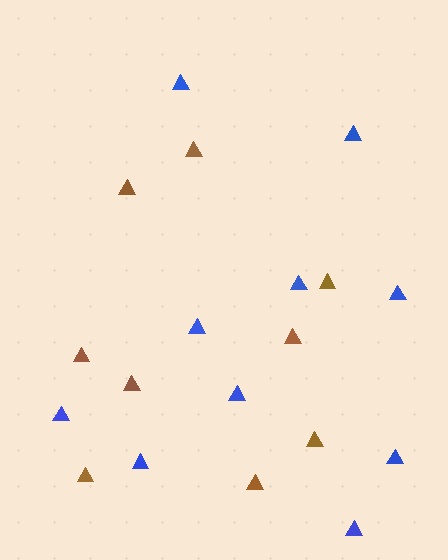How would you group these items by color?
There are 2 groups: one group of brown triangles (9) and one group of blue triangles (10).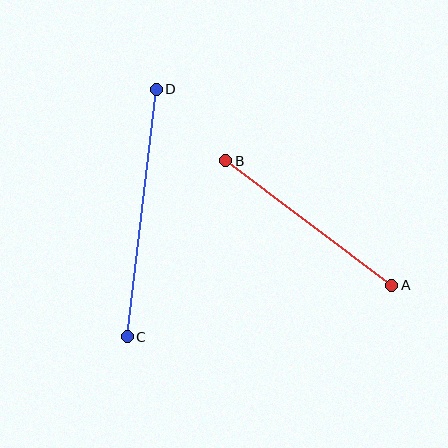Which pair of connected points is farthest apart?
Points C and D are farthest apart.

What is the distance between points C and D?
The distance is approximately 249 pixels.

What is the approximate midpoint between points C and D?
The midpoint is at approximately (142, 213) pixels.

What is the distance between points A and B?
The distance is approximately 207 pixels.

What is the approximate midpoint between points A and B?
The midpoint is at approximately (309, 223) pixels.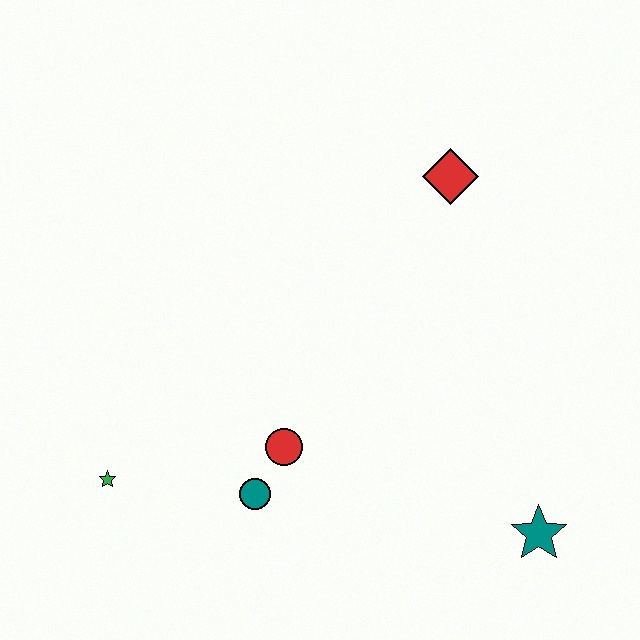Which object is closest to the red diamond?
The red circle is closest to the red diamond.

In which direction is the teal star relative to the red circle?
The teal star is to the right of the red circle.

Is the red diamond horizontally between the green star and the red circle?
No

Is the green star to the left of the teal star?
Yes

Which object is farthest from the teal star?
The green star is farthest from the teal star.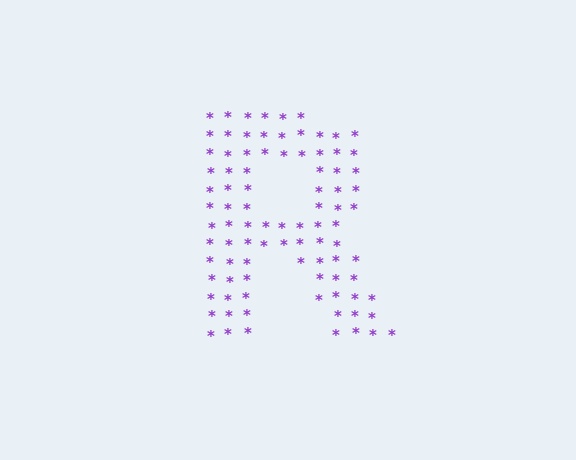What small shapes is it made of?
It is made of small asterisks.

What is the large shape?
The large shape is the letter R.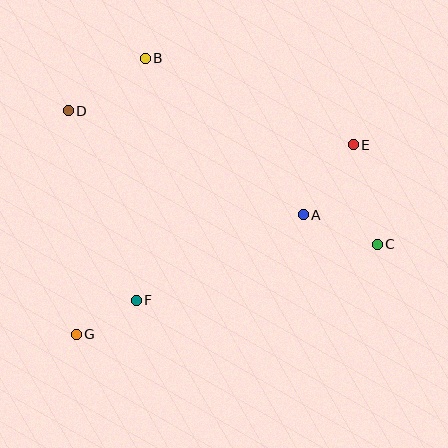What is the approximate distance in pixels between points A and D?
The distance between A and D is approximately 257 pixels.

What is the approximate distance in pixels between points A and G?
The distance between A and G is approximately 257 pixels.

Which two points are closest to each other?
Points F and G are closest to each other.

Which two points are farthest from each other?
Points C and D are farthest from each other.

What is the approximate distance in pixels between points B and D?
The distance between B and D is approximately 93 pixels.